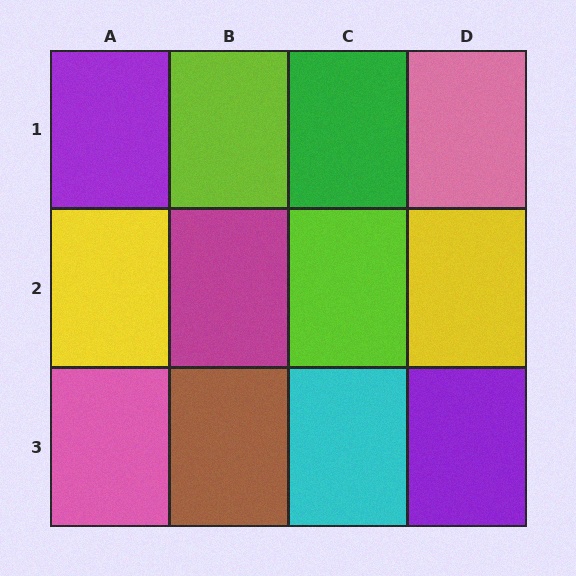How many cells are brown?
1 cell is brown.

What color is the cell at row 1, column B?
Lime.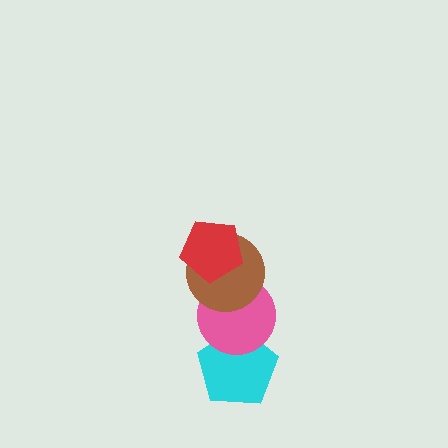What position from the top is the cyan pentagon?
The cyan pentagon is 4th from the top.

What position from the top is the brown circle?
The brown circle is 2nd from the top.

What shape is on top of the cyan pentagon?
The pink circle is on top of the cyan pentagon.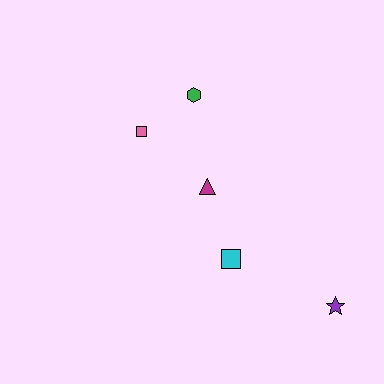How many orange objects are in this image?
There are no orange objects.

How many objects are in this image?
There are 5 objects.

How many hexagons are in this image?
There is 1 hexagon.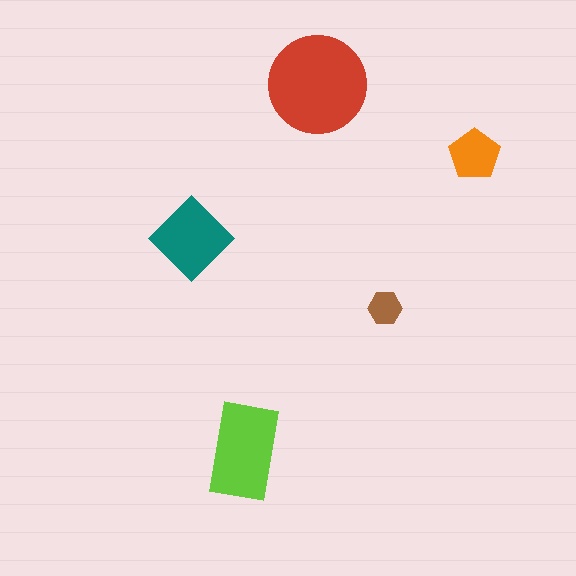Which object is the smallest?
The brown hexagon.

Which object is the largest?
The red circle.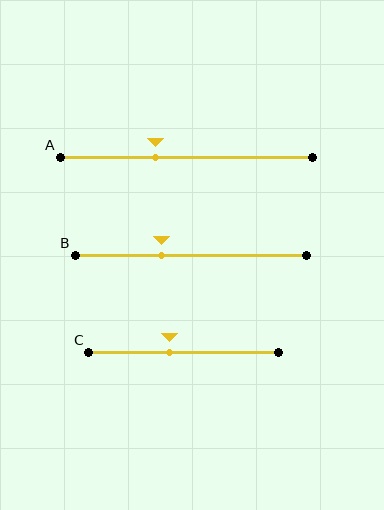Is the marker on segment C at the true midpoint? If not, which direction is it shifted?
No, the marker on segment C is shifted to the left by about 8% of the segment length.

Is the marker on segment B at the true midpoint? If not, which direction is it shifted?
No, the marker on segment B is shifted to the left by about 12% of the segment length.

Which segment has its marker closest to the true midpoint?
Segment C has its marker closest to the true midpoint.